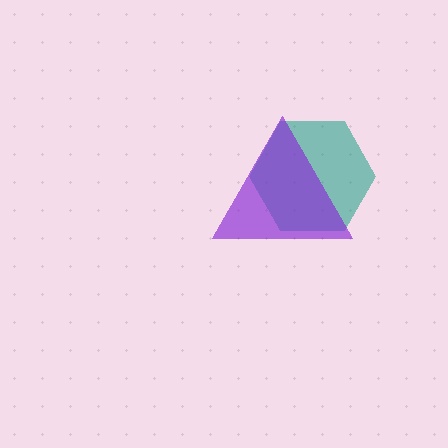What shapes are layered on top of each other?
The layered shapes are: a teal hexagon, a purple triangle.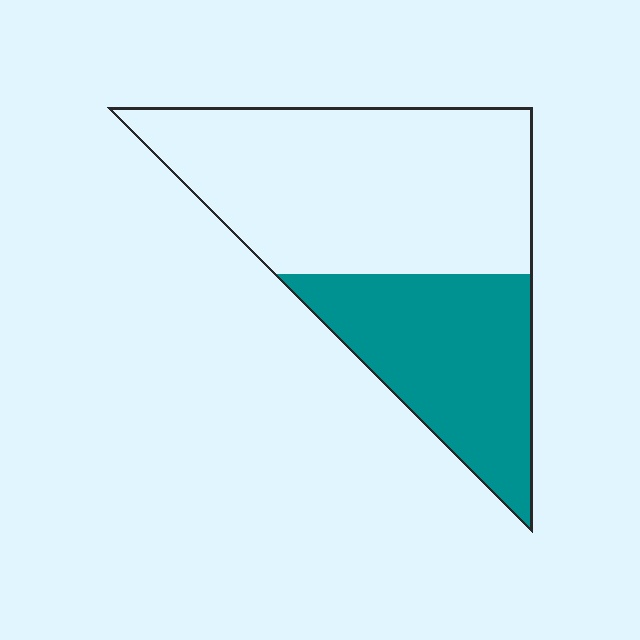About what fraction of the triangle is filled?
About three eighths (3/8).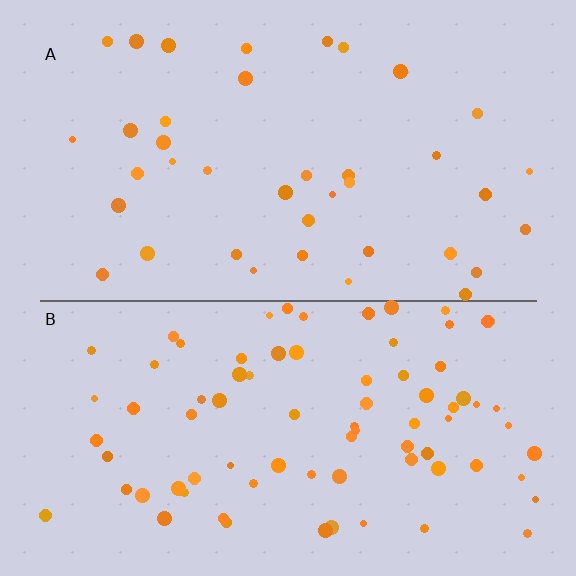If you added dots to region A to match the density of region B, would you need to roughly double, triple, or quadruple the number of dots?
Approximately double.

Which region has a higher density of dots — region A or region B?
B (the bottom).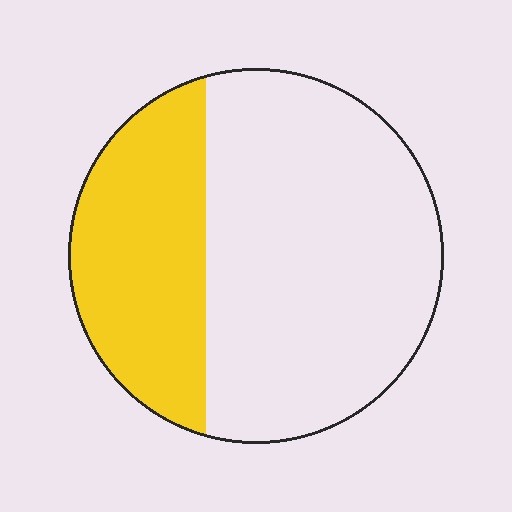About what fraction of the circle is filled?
About one third (1/3).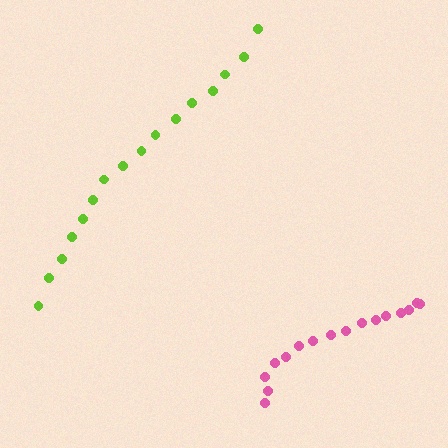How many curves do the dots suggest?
There are 2 distinct paths.